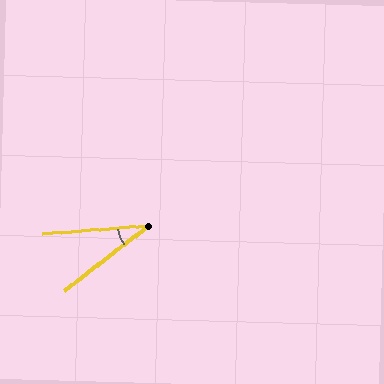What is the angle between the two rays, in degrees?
Approximately 33 degrees.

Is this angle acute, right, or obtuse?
It is acute.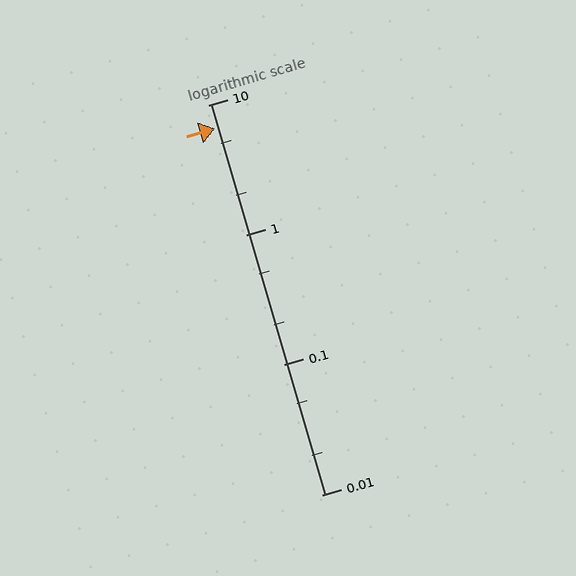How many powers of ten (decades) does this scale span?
The scale spans 3 decades, from 0.01 to 10.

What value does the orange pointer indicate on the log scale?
The pointer indicates approximately 6.6.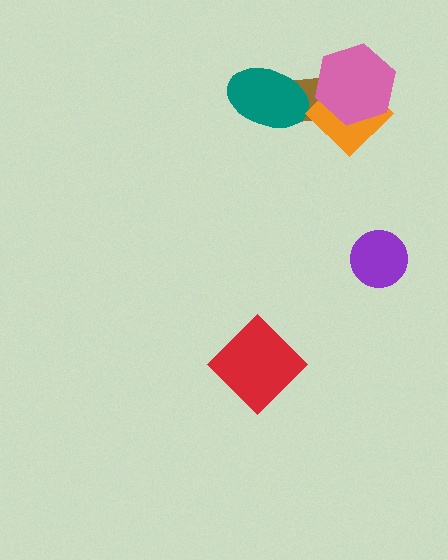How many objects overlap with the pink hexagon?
2 objects overlap with the pink hexagon.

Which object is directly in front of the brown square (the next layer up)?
The teal ellipse is directly in front of the brown square.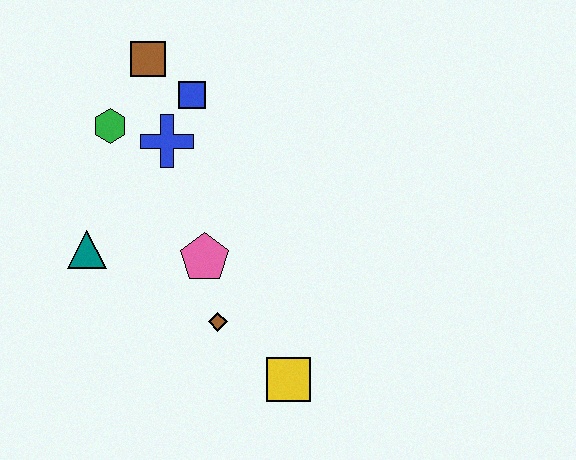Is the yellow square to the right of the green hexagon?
Yes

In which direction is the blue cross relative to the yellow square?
The blue cross is above the yellow square.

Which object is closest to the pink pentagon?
The brown diamond is closest to the pink pentagon.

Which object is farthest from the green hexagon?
The yellow square is farthest from the green hexagon.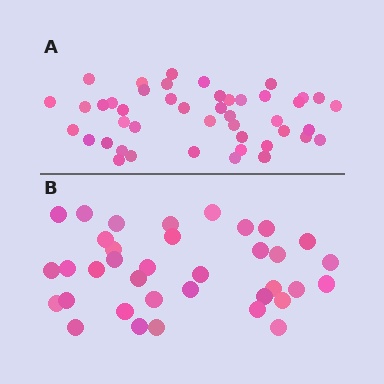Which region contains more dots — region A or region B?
Region A (the top region) has more dots.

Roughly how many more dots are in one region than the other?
Region A has roughly 8 or so more dots than region B.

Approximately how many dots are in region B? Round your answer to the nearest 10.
About 40 dots. (The exact count is 36, which rounds to 40.)